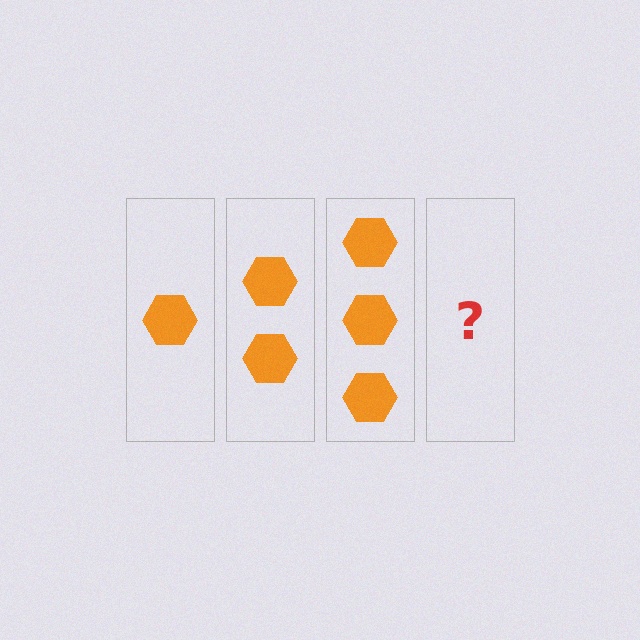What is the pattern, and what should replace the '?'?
The pattern is that each step adds one more hexagon. The '?' should be 4 hexagons.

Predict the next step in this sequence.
The next step is 4 hexagons.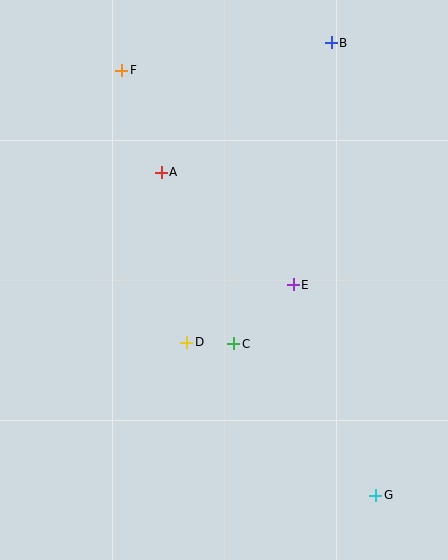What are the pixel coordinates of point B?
Point B is at (331, 43).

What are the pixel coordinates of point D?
Point D is at (187, 342).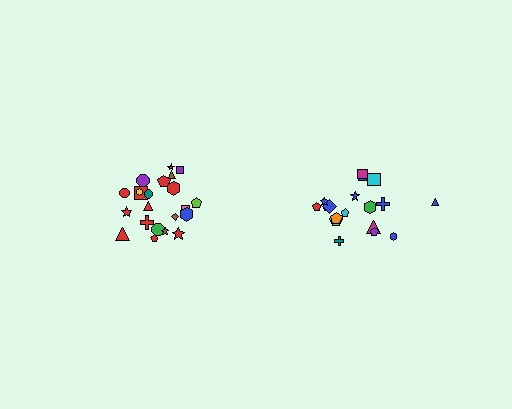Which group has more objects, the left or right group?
The left group.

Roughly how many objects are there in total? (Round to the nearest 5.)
Roughly 40 objects in total.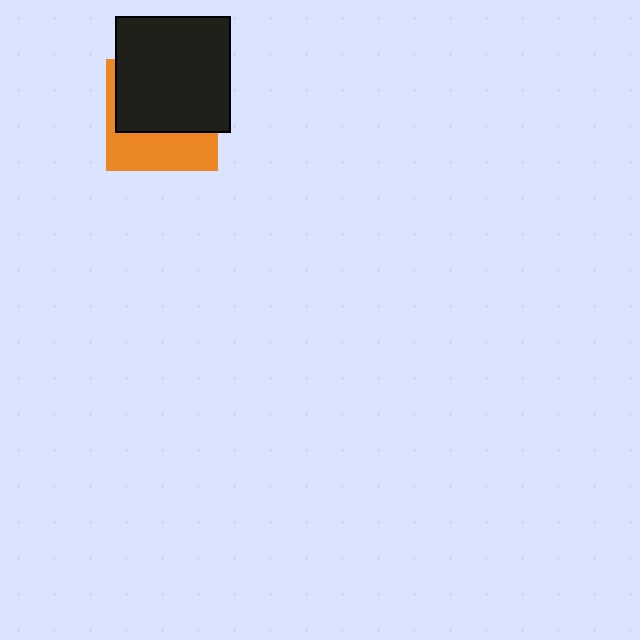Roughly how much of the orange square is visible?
A small part of it is visible (roughly 40%).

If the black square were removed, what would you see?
You would see the complete orange square.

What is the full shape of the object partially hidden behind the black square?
The partially hidden object is an orange square.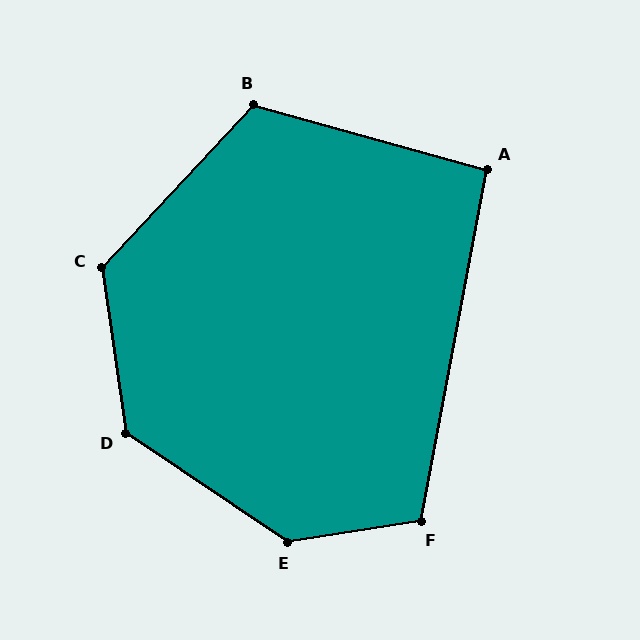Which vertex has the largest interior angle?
E, at approximately 137 degrees.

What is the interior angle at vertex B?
Approximately 118 degrees (obtuse).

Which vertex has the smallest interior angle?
A, at approximately 95 degrees.